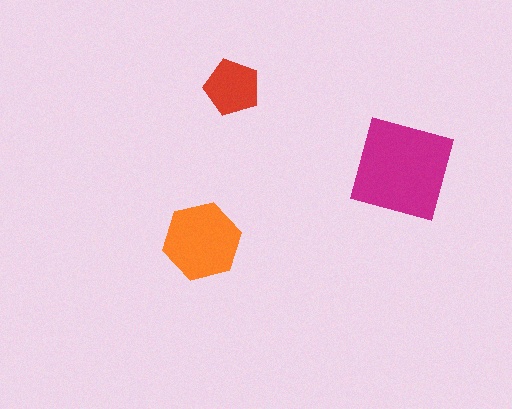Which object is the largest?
The magenta diamond.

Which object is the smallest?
The red pentagon.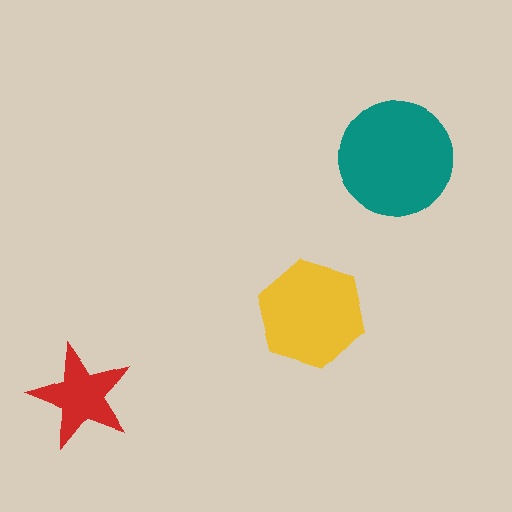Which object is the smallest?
The red star.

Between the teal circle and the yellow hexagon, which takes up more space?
The teal circle.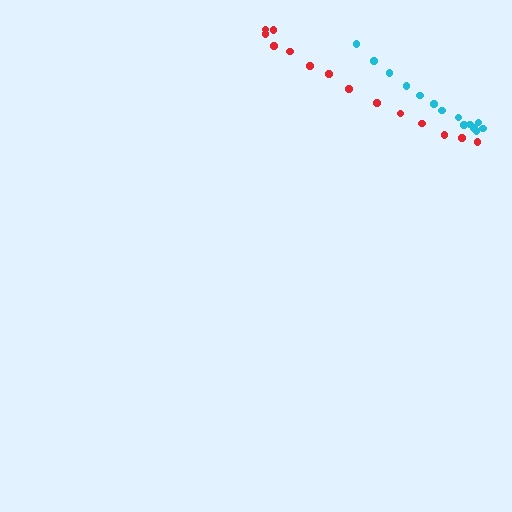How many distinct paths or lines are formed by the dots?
There are 2 distinct paths.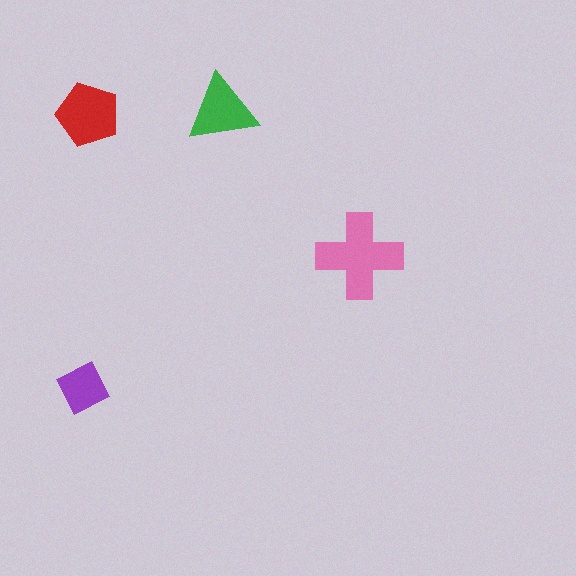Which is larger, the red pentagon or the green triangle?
The red pentagon.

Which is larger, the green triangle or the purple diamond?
The green triangle.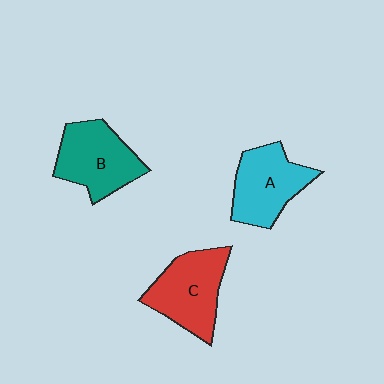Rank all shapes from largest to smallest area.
From largest to smallest: C (red), B (teal), A (cyan).